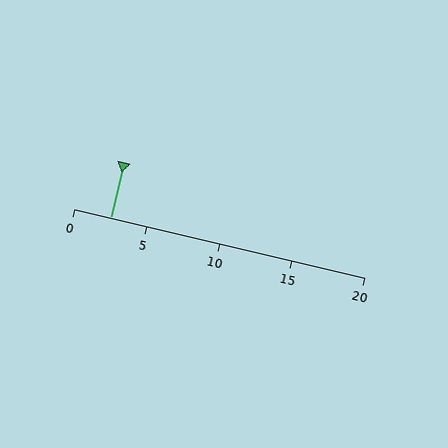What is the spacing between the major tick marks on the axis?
The major ticks are spaced 5 apart.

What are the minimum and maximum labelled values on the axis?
The axis runs from 0 to 20.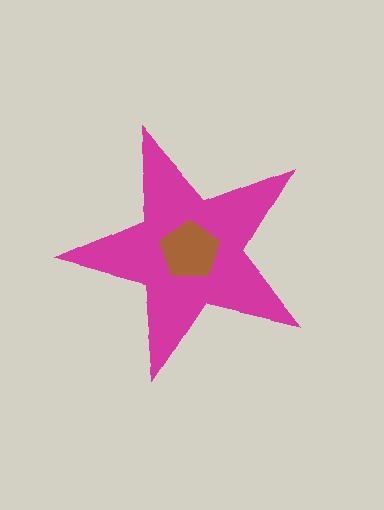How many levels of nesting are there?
2.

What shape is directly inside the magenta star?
The brown pentagon.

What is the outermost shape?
The magenta star.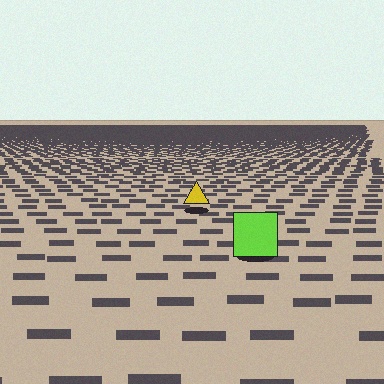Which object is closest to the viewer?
The lime square is closest. The texture marks near it are larger and more spread out.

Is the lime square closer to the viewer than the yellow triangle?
Yes. The lime square is closer — you can tell from the texture gradient: the ground texture is coarser near it.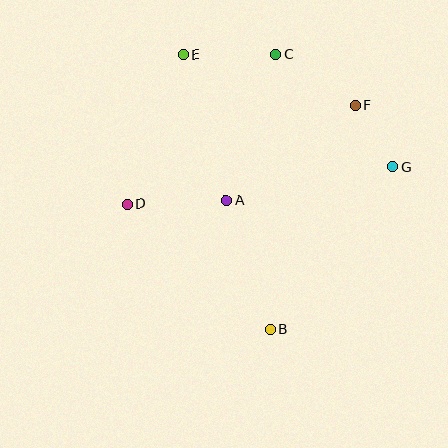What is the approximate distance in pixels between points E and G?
The distance between E and G is approximately 238 pixels.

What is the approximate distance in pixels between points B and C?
The distance between B and C is approximately 275 pixels.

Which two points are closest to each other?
Points F and G are closest to each other.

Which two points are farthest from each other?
Points B and E are farthest from each other.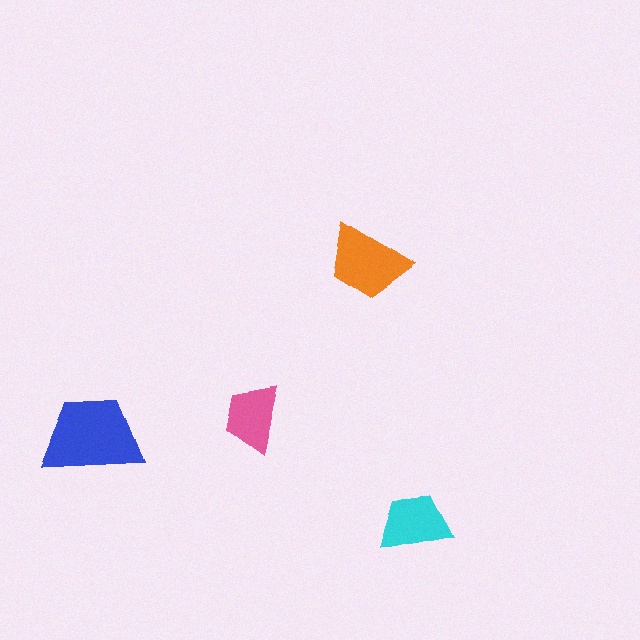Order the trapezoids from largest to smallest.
the blue one, the orange one, the cyan one, the pink one.